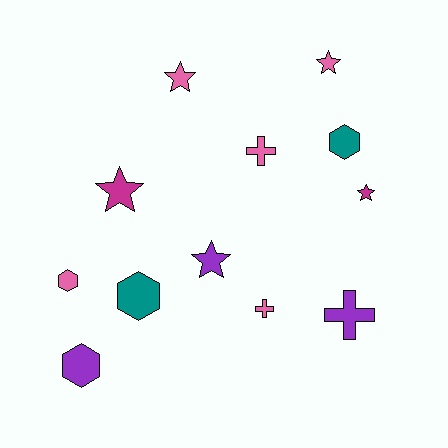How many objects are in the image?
There are 12 objects.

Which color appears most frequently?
Pink, with 5 objects.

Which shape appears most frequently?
Star, with 5 objects.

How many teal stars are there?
There are no teal stars.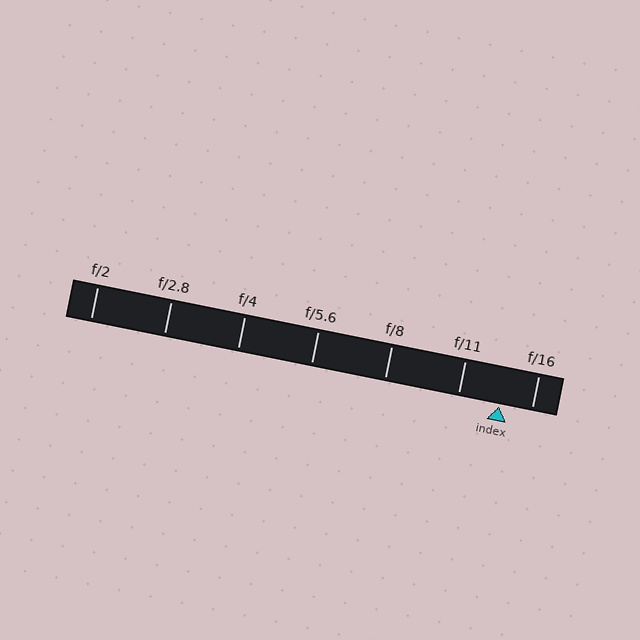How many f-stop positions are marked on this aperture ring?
There are 7 f-stop positions marked.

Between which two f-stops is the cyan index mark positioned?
The index mark is between f/11 and f/16.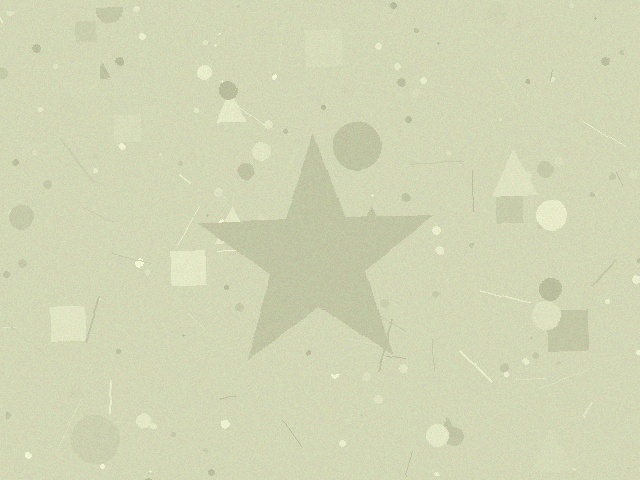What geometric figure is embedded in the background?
A star is embedded in the background.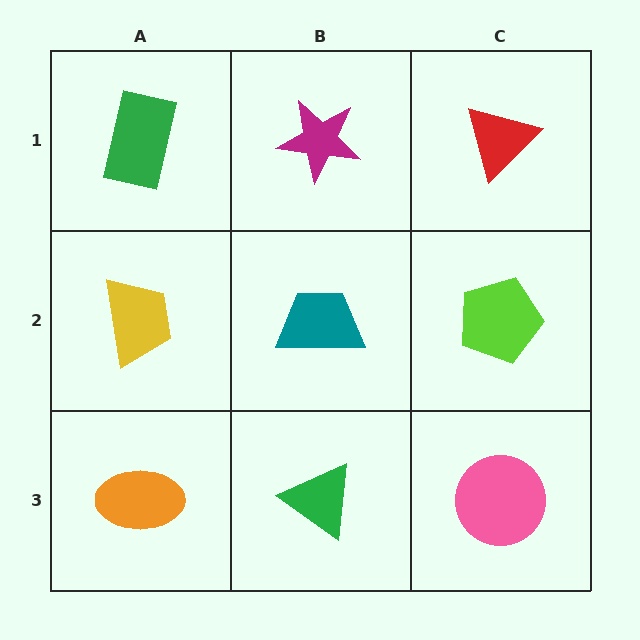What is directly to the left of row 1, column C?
A magenta star.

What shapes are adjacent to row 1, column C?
A lime pentagon (row 2, column C), a magenta star (row 1, column B).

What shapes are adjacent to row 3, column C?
A lime pentagon (row 2, column C), a green triangle (row 3, column B).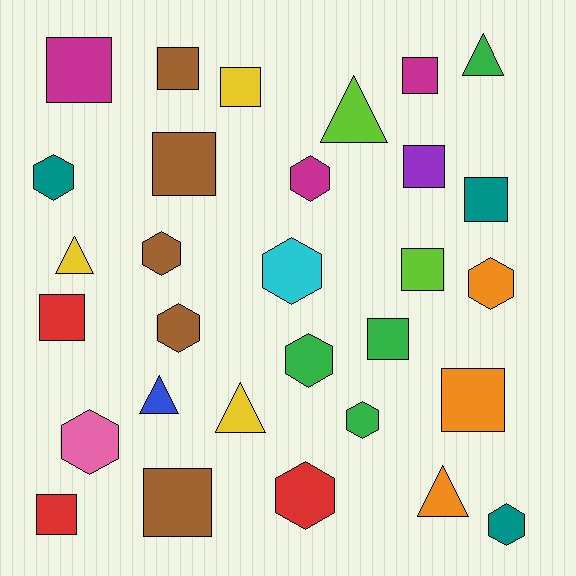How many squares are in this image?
There are 13 squares.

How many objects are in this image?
There are 30 objects.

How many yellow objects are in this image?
There are 3 yellow objects.